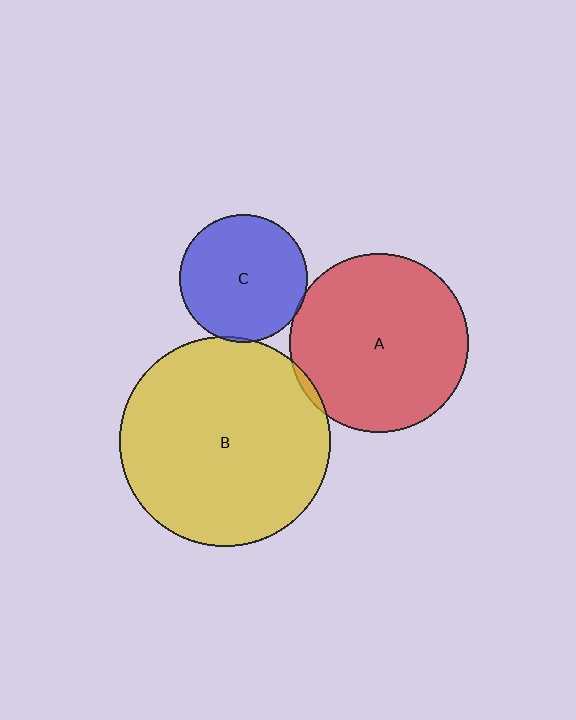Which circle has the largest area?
Circle B (yellow).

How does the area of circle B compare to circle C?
Approximately 2.7 times.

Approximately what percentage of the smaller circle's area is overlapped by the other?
Approximately 5%.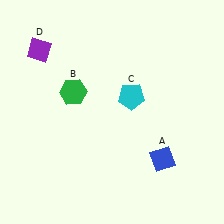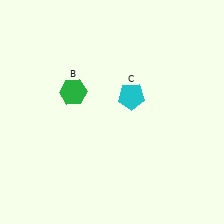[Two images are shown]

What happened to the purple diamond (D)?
The purple diamond (D) was removed in Image 2. It was in the top-left area of Image 1.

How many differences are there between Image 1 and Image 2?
There are 2 differences between the two images.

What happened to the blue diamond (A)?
The blue diamond (A) was removed in Image 2. It was in the bottom-right area of Image 1.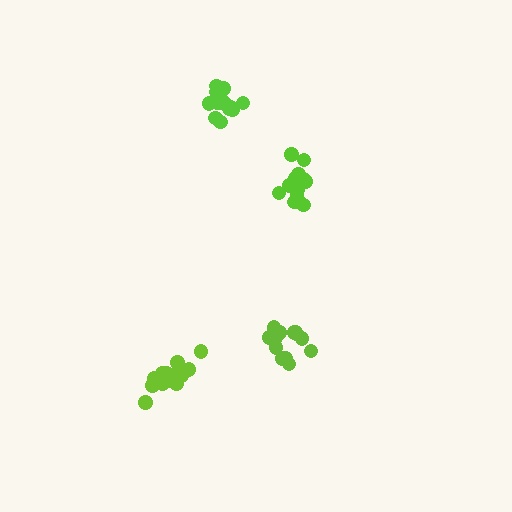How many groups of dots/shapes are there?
There are 4 groups.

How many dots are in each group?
Group 1: 14 dots, Group 2: 13 dots, Group 3: 14 dots, Group 4: 16 dots (57 total).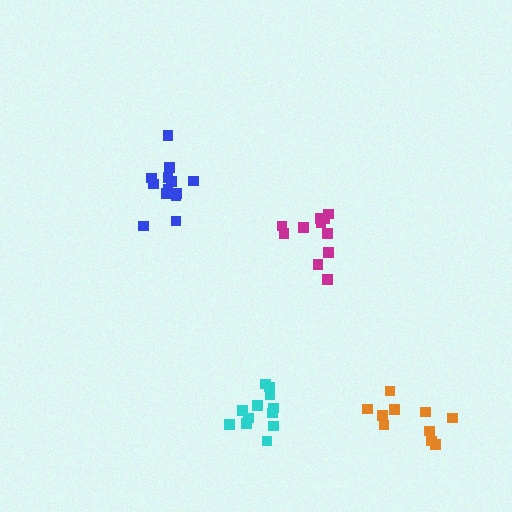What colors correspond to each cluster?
The clusters are colored: magenta, orange, blue, cyan.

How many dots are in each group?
Group 1: 11 dots, Group 2: 10 dots, Group 3: 15 dots, Group 4: 12 dots (48 total).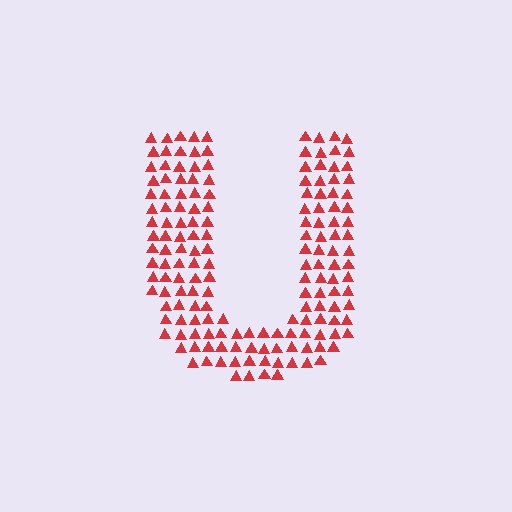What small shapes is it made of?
It is made of small triangles.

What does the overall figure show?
The overall figure shows the letter U.